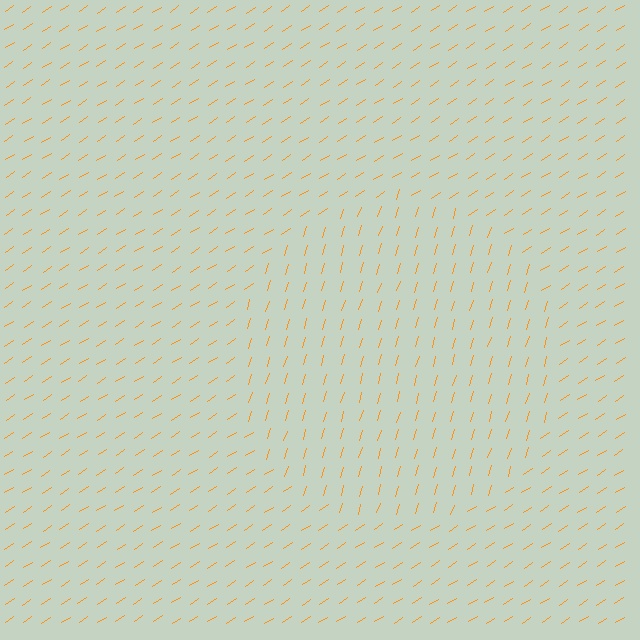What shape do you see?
I see a circle.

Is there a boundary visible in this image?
Yes, there is a texture boundary formed by a change in line orientation.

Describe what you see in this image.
The image is filled with small orange line segments. A circle region in the image has lines oriented differently from the surrounding lines, creating a visible texture boundary.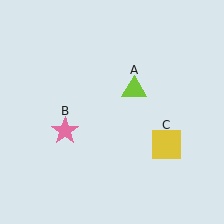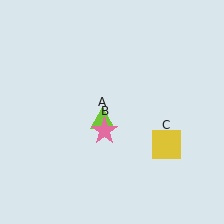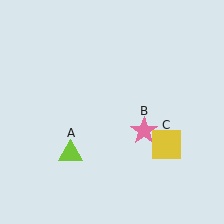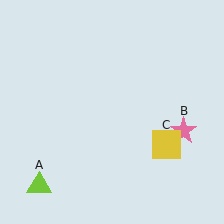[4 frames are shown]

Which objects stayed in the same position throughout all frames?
Yellow square (object C) remained stationary.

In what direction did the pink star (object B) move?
The pink star (object B) moved right.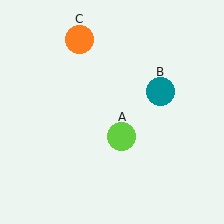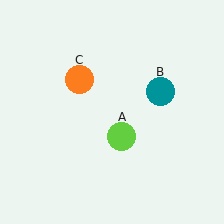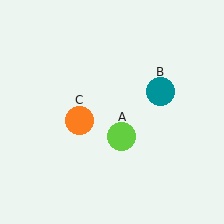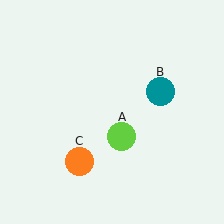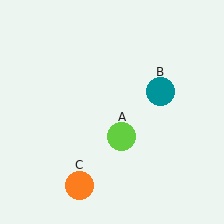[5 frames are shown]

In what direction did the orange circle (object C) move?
The orange circle (object C) moved down.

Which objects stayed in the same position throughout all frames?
Lime circle (object A) and teal circle (object B) remained stationary.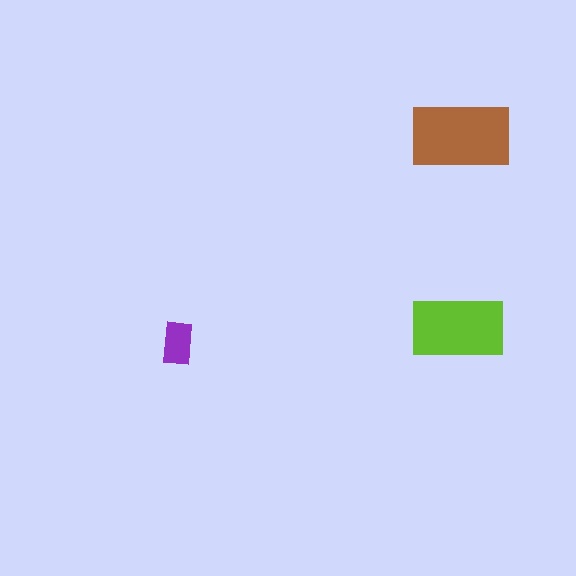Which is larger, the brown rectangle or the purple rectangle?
The brown one.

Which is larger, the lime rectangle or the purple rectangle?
The lime one.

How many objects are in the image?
There are 3 objects in the image.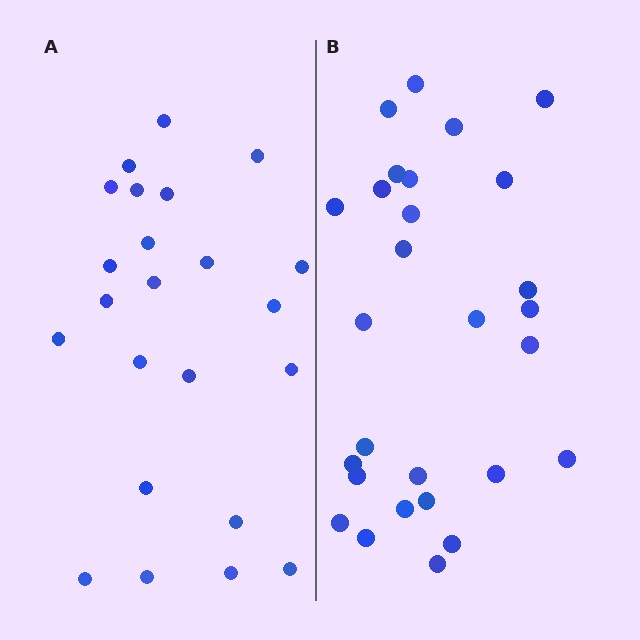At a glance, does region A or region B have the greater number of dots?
Region B (the right region) has more dots.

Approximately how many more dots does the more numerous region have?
Region B has about 5 more dots than region A.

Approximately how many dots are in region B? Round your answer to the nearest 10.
About 30 dots. (The exact count is 28, which rounds to 30.)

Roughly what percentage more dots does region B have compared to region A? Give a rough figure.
About 20% more.